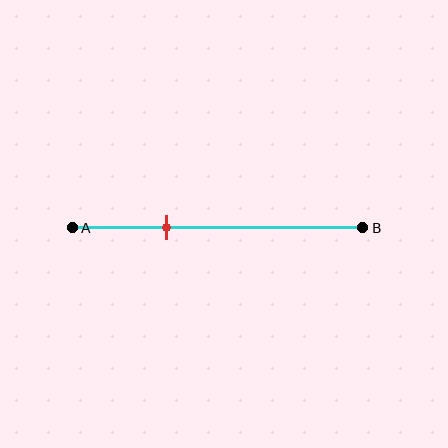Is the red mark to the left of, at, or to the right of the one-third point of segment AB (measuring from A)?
The red mark is approximately at the one-third point of segment AB.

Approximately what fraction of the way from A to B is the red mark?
The red mark is approximately 30% of the way from A to B.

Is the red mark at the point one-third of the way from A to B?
Yes, the mark is approximately at the one-third point.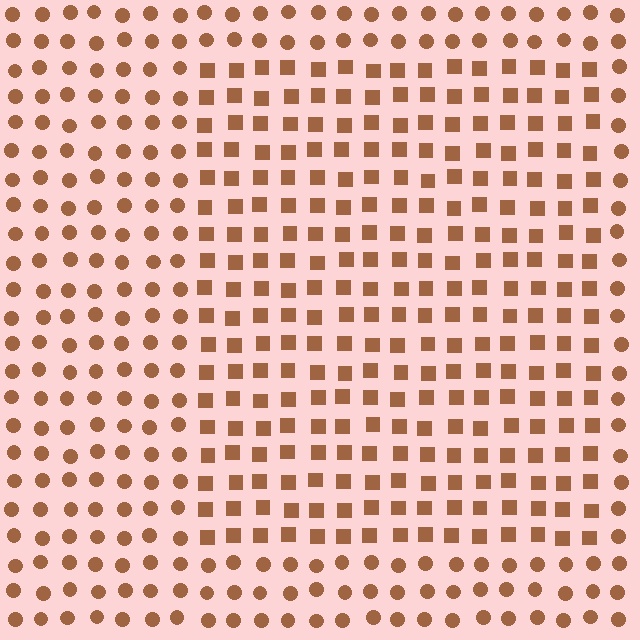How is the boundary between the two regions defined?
The boundary is defined by a change in element shape: squares inside vs. circles outside. All elements share the same color and spacing.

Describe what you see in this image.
The image is filled with small brown elements arranged in a uniform grid. A rectangle-shaped region contains squares, while the surrounding area contains circles. The boundary is defined purely by the change in element shape.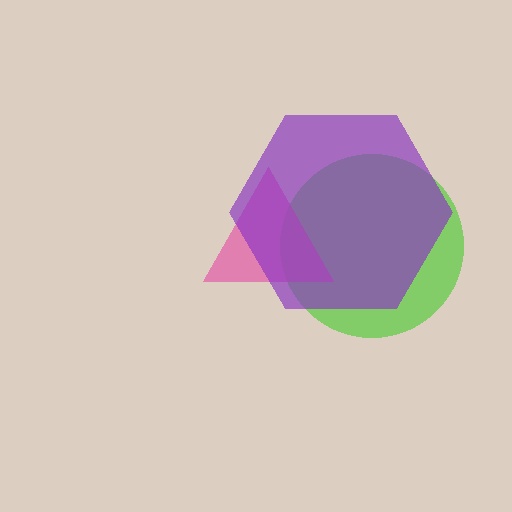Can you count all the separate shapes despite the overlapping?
Yes, there are 3 separate shapes.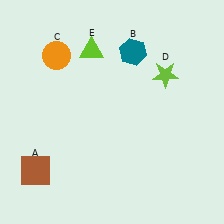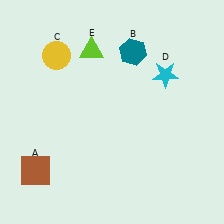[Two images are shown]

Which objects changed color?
C changed from orange to yellow. D changed from lime to cyan.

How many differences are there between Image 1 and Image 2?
There are 2 differences between the two images.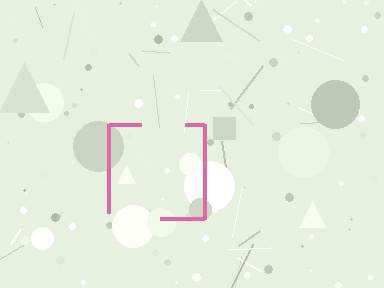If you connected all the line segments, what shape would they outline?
They would outline a square.